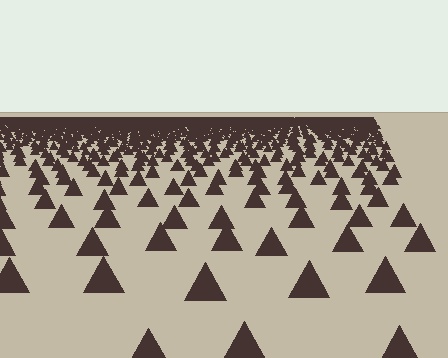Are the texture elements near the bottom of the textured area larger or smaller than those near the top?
Larger. Near the bottom, elements are closer to the viewer and appear at a bigger on-screen size.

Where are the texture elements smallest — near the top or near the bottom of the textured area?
Near the top.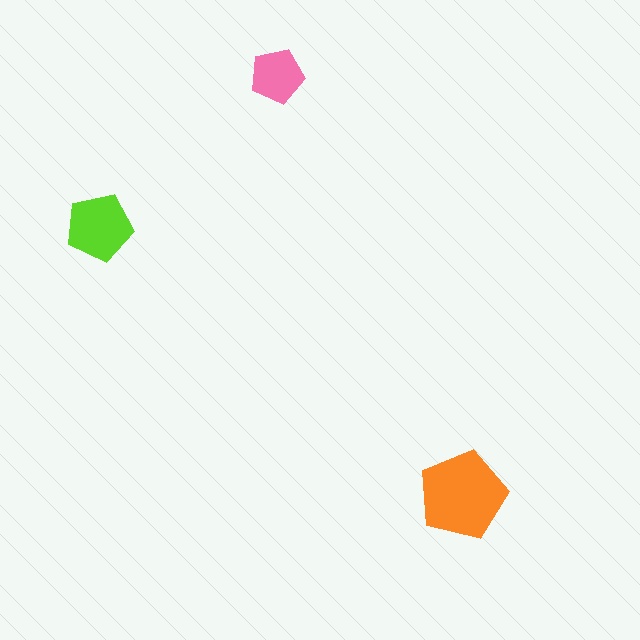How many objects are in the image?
There are 3 objects in the image.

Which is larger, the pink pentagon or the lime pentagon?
The lime one.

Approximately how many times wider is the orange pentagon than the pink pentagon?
About 1.5 times wider.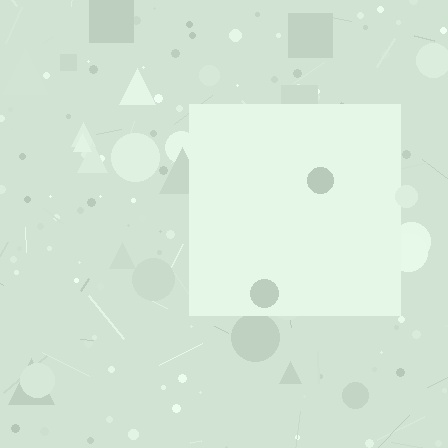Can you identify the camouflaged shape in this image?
The camouflaged shape is a square.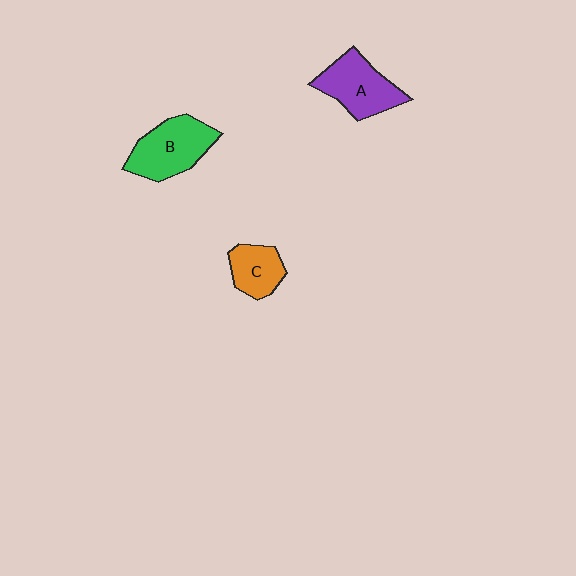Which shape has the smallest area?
Shape C (orange).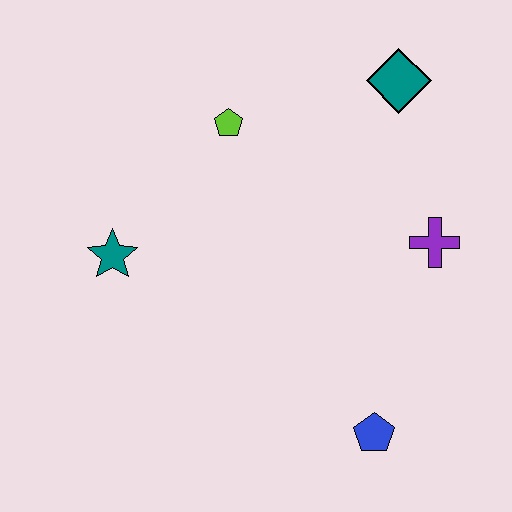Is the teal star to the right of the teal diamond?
No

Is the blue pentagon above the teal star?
No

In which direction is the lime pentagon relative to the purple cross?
The lime pentagon is to the left of the purple cross.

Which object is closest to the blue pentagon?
The purple cross is closest to the blue pentagon.